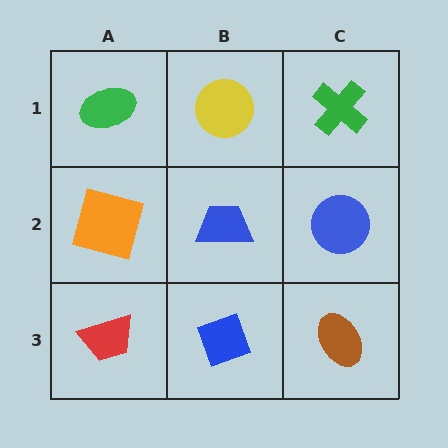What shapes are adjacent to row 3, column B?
A blue trapezoid (row 2, column B), a red trapezoid (row 3, column A), a brown ellipse (row 3, column C).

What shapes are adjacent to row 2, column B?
A yellow circle (row 1, column B), a blue diamond (row 3, column B), an orange square (row 2, column A), a blue circle (row 2, column C).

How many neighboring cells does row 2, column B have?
4.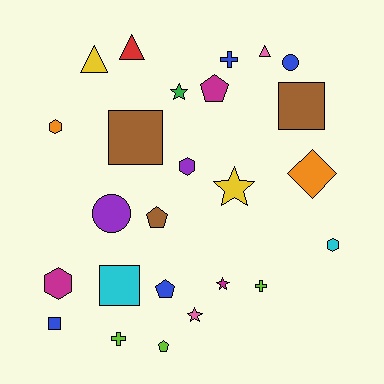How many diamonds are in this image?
There is 1 diamond.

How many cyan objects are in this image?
There are 2 cyan objects.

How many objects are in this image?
There are 25 objects.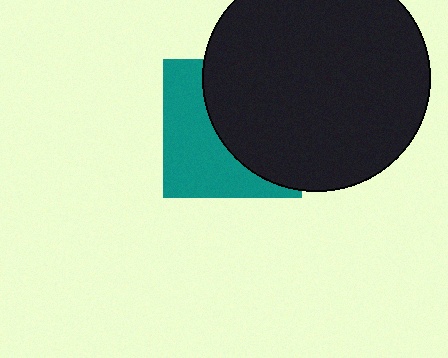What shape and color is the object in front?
The object in front is a black circle.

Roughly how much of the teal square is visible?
About half of it is visible (roughly 45%).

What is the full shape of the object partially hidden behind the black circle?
The partially hidden object is a teal square.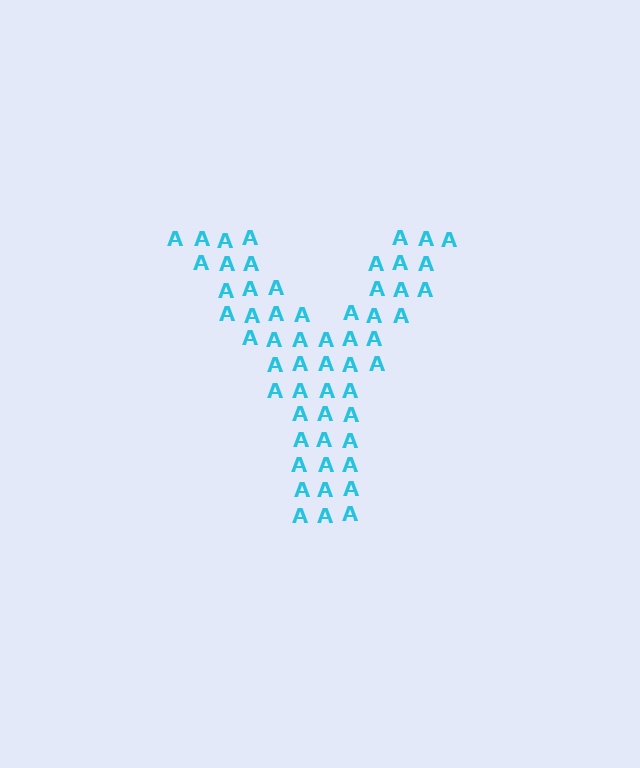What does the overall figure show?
The overall figure shows the letter Y.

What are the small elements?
The small elements are letter A's.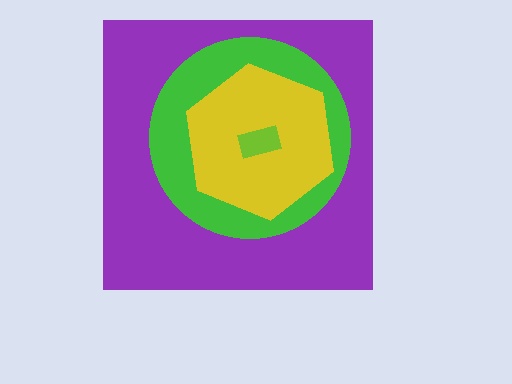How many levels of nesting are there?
4.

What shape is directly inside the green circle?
The yellow hexagon.